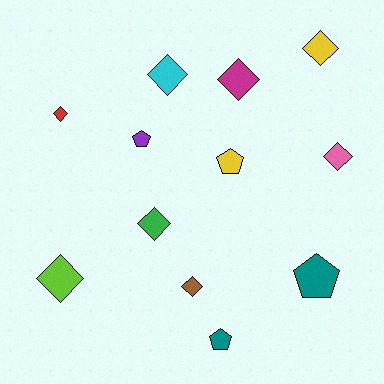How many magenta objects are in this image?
There is 1 magenta object.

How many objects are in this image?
There are 12 objects.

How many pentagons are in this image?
There are 4 pentagons.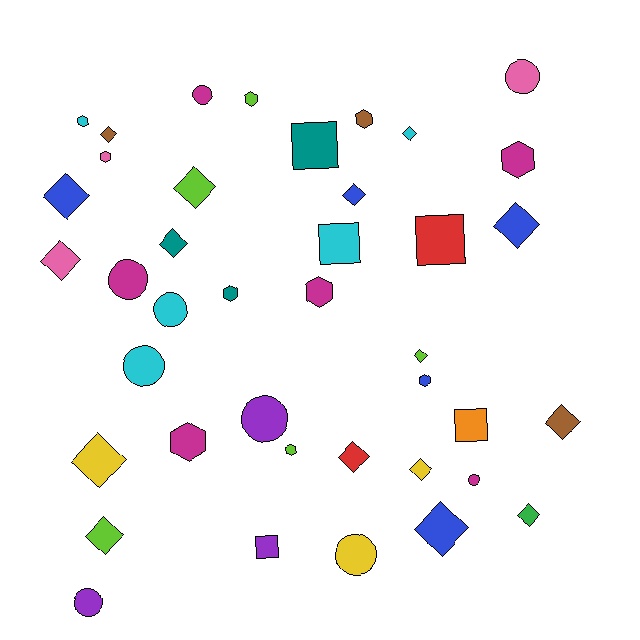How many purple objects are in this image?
There are 3 purple objects.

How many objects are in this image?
There are 40 objects.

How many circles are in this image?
There are 9 circles.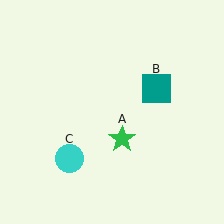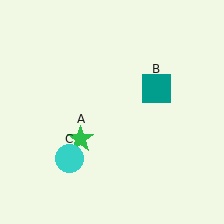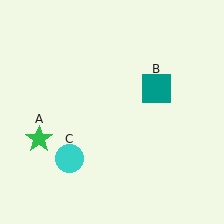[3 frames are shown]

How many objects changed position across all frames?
1 object changed position: green star (object A).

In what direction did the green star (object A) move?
The green star (object A) moved left.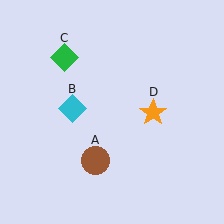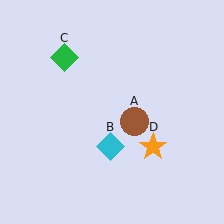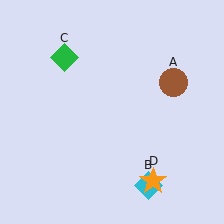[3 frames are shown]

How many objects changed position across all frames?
3 objects changed position: brown circle (object A), cyan diamond (object B), orange star (object D).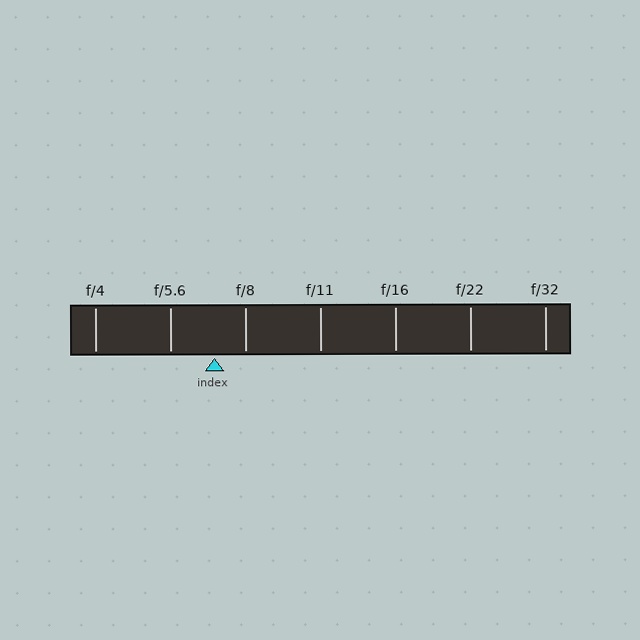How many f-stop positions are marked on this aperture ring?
There are 7 f-stop positions marked.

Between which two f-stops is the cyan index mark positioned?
The index mark is between f/5.6 and f/8.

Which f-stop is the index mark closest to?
The index mark is closest to f/8.